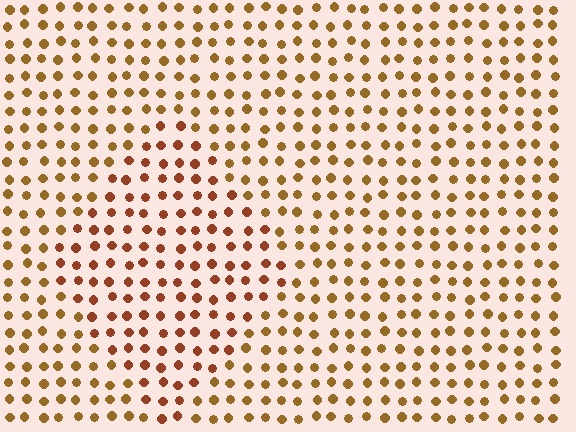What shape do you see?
I see a diamond.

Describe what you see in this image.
The image is filled with small brown elements in a uniform arrangement. A diamond-shaped region is visible where the elements are tinted to a slightly different hue, forming a subtle color boundary.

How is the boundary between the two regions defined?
The boundary is defined purely by a slight shift in hue (about 24 degrees). Spacing, size, and orientation are identical on both sides.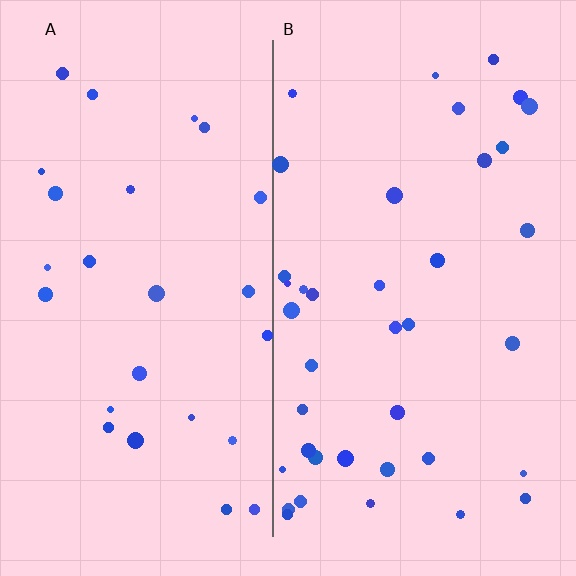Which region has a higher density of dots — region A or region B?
B (the right).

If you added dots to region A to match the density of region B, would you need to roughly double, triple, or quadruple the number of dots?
Approximately double.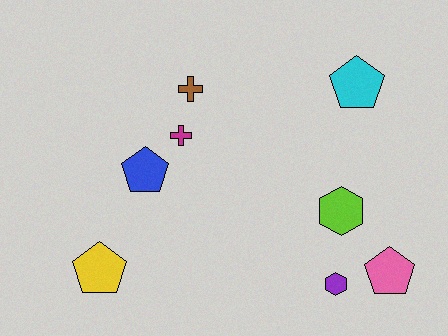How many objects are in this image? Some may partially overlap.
There are 8 objects.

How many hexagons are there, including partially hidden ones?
There are 2 hexagons.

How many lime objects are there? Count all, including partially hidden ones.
There is 1 lime object.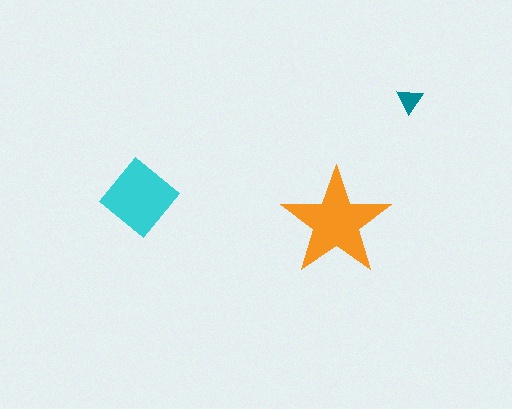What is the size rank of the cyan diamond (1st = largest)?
2nd.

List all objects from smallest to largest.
The teal triangle, the cyan diamond, the orange star.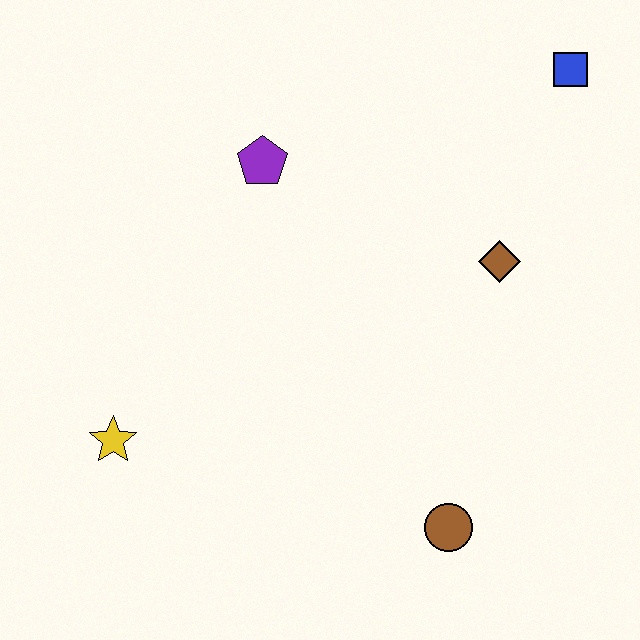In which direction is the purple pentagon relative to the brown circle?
The purple pentagon is above the brown circle.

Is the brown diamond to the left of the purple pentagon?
No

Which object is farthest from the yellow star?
The blue square is farthest from the yellow star.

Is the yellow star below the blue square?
Yes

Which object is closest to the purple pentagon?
The brown diamond is closest to the purple pentagon.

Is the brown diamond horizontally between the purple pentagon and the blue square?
Yes